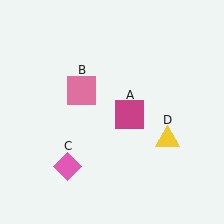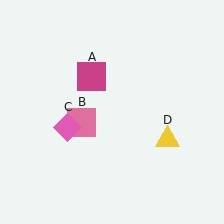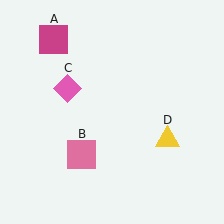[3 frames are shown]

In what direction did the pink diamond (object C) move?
The pink diamond (object C) moved up.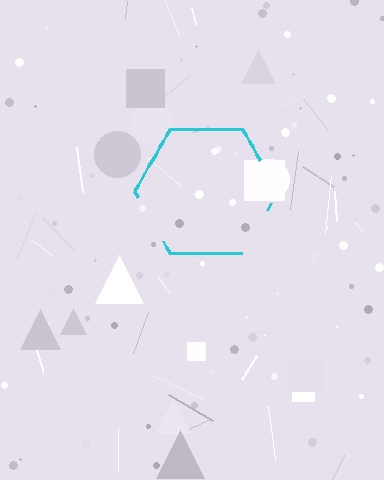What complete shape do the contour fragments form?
The contour fragments form a hexagon.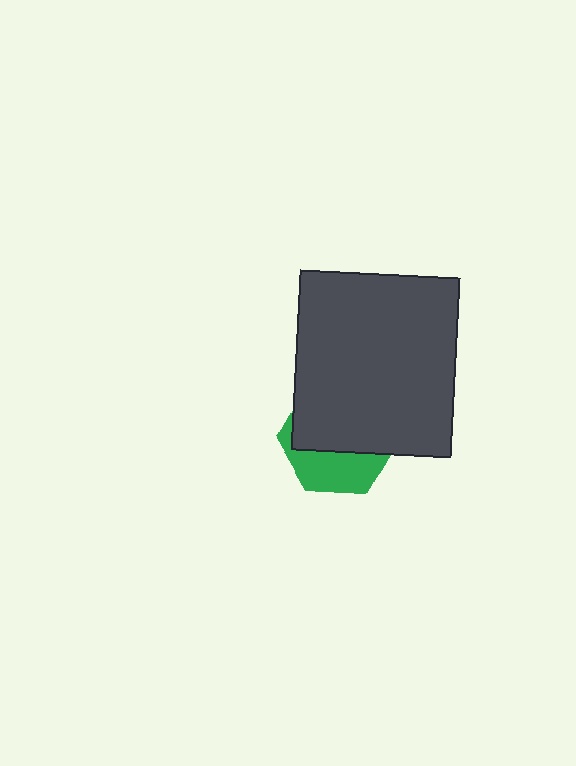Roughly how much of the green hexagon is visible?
A small part of it is visible (roughly 37%).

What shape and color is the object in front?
The object in front is a dark gray rectangle.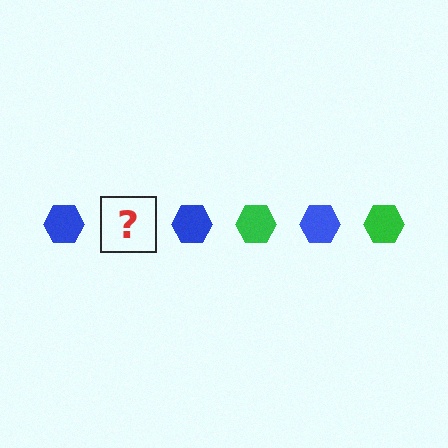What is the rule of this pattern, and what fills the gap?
The rule is that the pattern cycles through blue, green hexagons. The gap should be filled with a green hexagon.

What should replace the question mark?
The question mark should be replaced with a green hexagon.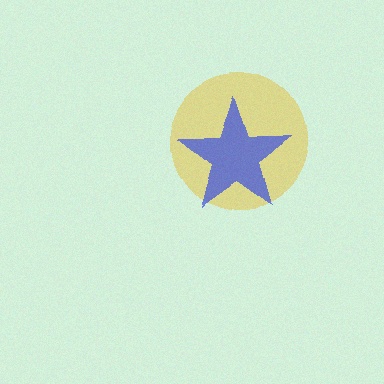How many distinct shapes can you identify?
There are 2 distinct shapes: a yellow circle, a blue star.